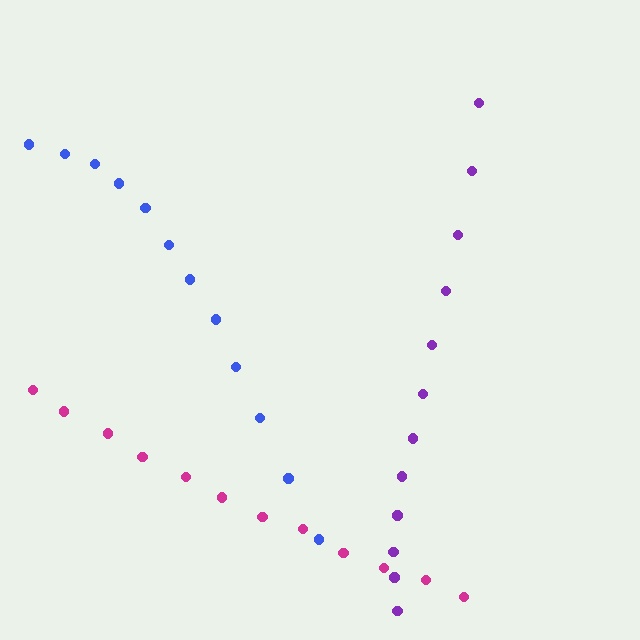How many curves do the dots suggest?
There are 3 distinct paths.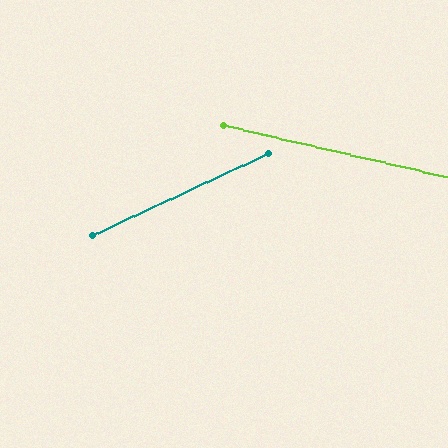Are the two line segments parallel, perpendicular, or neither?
Neither parallel nor perpendicular — they differ by about 38°.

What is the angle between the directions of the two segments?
Approximately 38 degrees.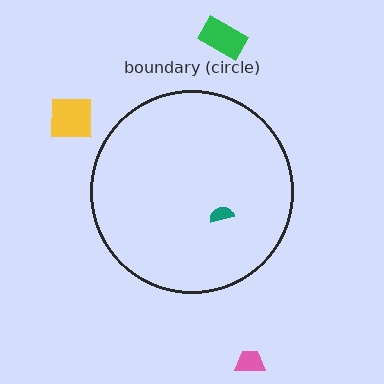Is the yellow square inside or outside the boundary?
Outside.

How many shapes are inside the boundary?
1 inside, 3 outside.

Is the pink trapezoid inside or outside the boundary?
Outside.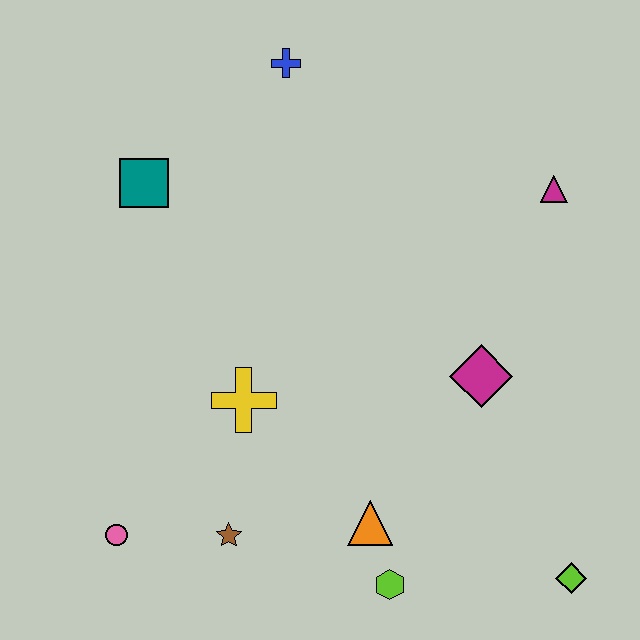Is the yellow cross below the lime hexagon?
No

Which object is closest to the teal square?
The blue cross is closest to the teal square.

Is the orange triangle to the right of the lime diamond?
No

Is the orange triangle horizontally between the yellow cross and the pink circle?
No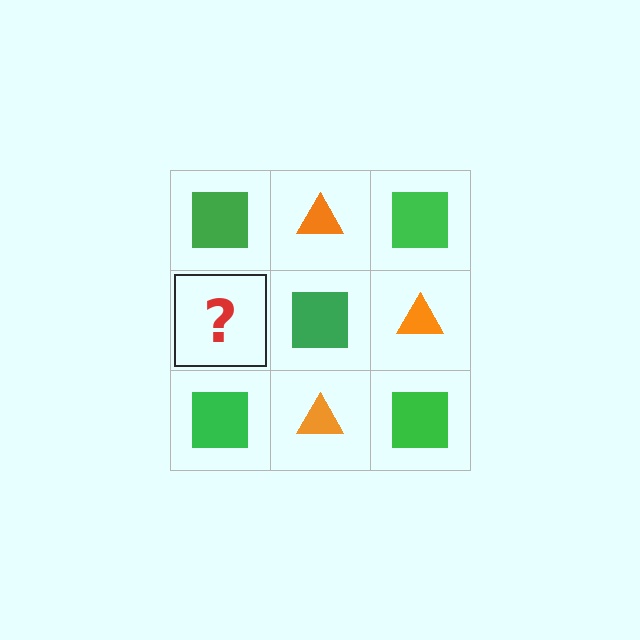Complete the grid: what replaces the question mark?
The question mark should be replaced with an orange triangle.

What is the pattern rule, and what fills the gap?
The rule is that it alternates green square and orange triangle in a checkerboard pattern. The gap should be filled with an orange triangle.